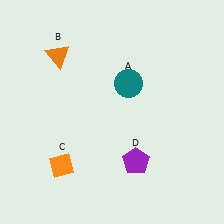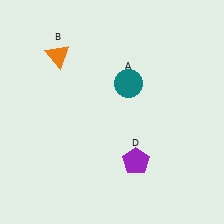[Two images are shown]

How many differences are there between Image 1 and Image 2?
There is 1 difference between the two images.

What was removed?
The orange diamond (C) was removed in Image 2.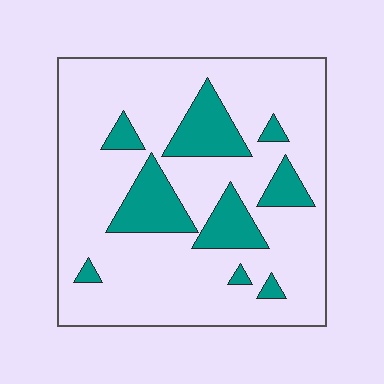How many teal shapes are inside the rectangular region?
9.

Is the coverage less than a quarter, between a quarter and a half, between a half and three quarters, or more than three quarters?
Less than a quarter.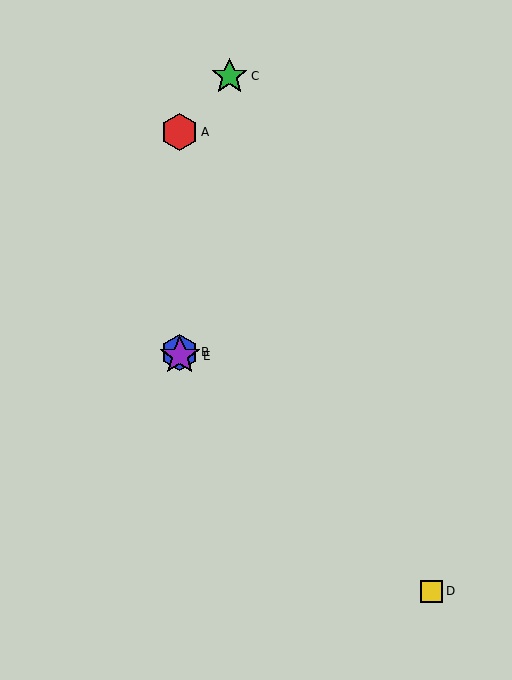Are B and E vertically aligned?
Yes, both are at x≈180.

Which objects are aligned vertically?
Objects A, B, E are aligned vertically.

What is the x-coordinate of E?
Object E is at x≈180.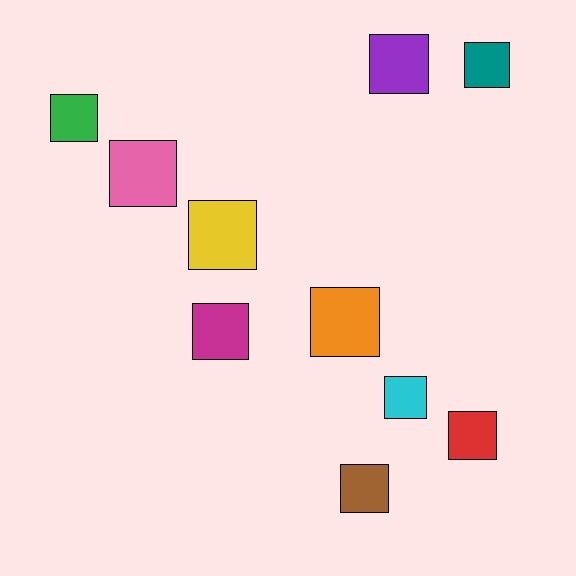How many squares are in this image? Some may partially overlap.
There are 10 squares.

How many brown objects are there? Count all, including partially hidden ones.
There is 1 brown object.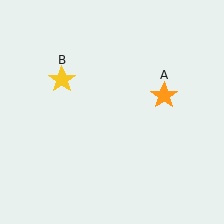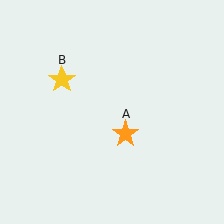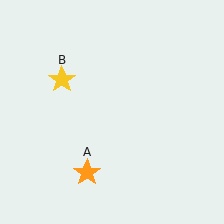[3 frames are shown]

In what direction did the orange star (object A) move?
The orange star (object A) moved down and to the left.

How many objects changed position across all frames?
1 object changed position: orange star (object A).